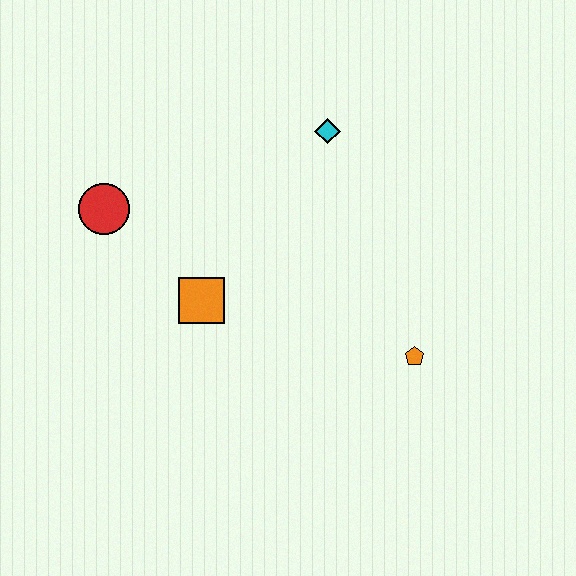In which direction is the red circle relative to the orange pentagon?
The red circle is to the left of the orange pentagon.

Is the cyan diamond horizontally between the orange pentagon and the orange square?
Yes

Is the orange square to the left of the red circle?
No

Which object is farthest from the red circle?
The orange pentagon is farthest from the red circle.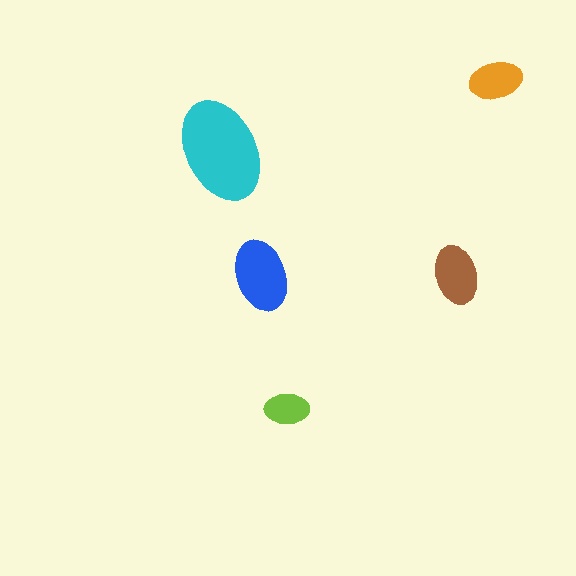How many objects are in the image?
There are 5 objects in the image.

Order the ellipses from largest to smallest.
the cyan one, the blue one, the brown one, the orange one, the lime one.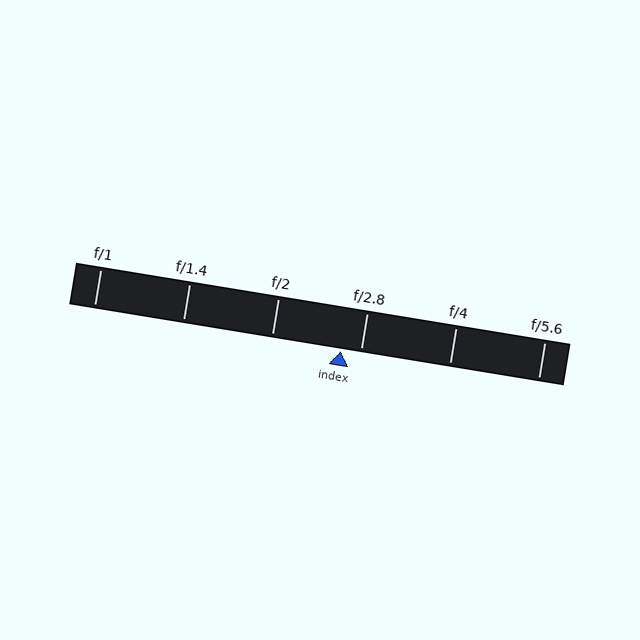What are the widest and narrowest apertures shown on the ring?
The widest aperture shown is f/1 and the narrowest is f/5.6.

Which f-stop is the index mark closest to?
The index mark is closest to f/2.8.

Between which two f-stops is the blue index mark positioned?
The index mark is between f/2 and f/2.8.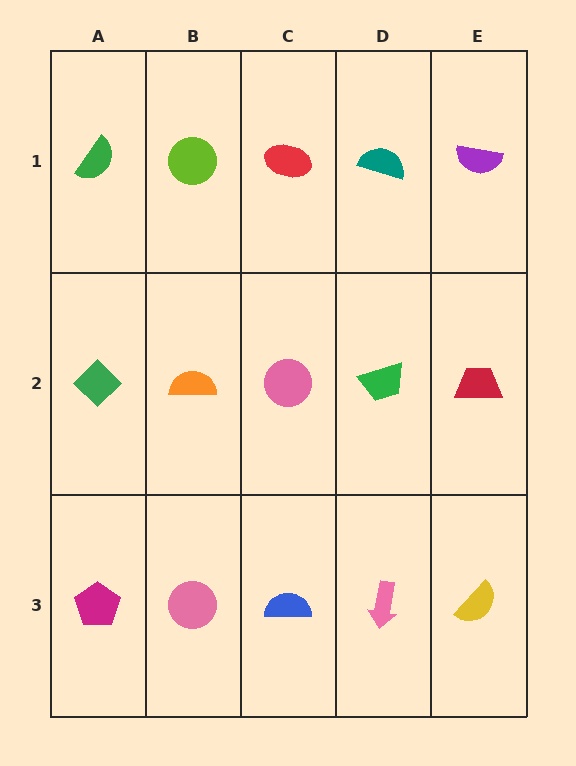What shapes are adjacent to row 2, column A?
A green semicircle (row 1, column A), a magenta pentagon (row 3, column A), an orange semicircle (row 2, column B).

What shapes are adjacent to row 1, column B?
An orange semicircle (row 2, column B), a green semicircle (row 1, column A), a red ellipse (row 1, column C).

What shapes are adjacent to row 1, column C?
A pink circle (row 2, column C), a lime circle (row 1, column B), a teal semicircle (row 1, column D).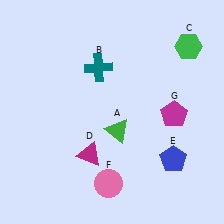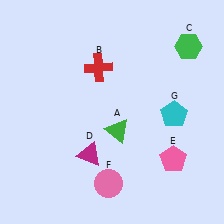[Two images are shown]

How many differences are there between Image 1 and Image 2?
There are 3 differences between the two images.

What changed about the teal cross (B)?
In Image 1, B is teal. In Image 2, it changed to red.